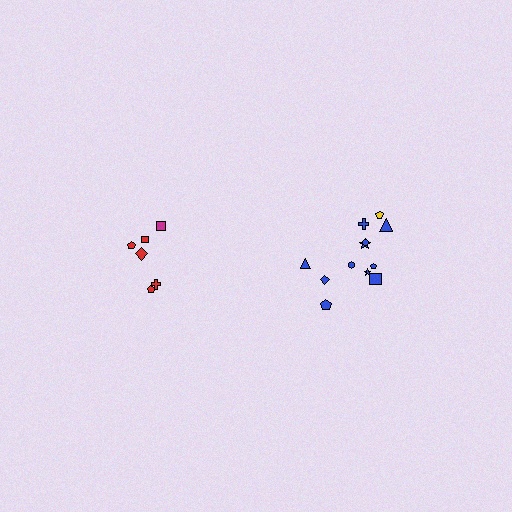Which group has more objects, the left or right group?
The right group.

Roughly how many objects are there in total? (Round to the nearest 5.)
Roughly 20 objects in total.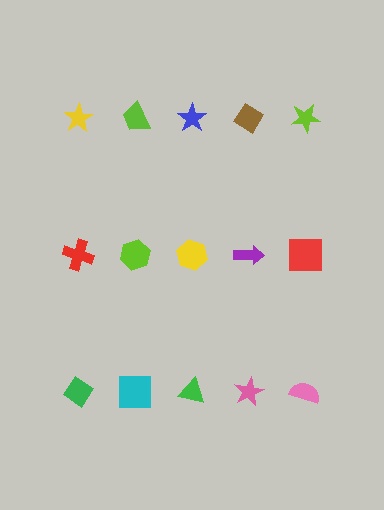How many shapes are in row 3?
5 shapes.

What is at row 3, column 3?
A green triangle.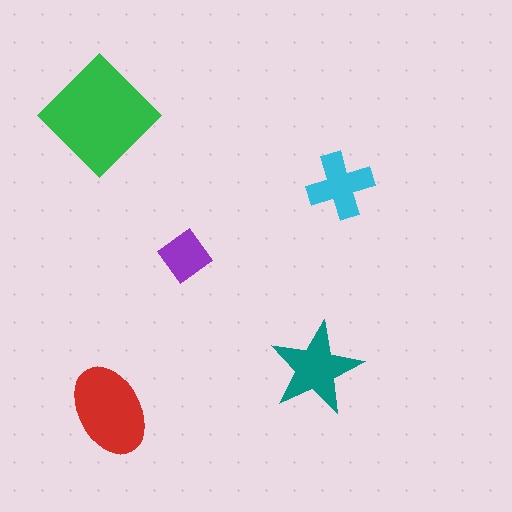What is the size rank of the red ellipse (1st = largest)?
2nd.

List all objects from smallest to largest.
The purple diamond, the cyan cross, the teal star, the red ellipse, the green diamond.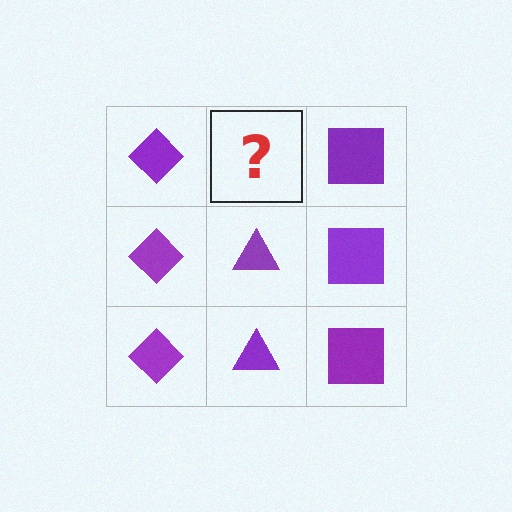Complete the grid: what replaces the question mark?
The question mark should be replaced with a purple triangle.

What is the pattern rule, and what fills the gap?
The rule is that each column has a consistent shape. The gap should be filled with a purple triangle.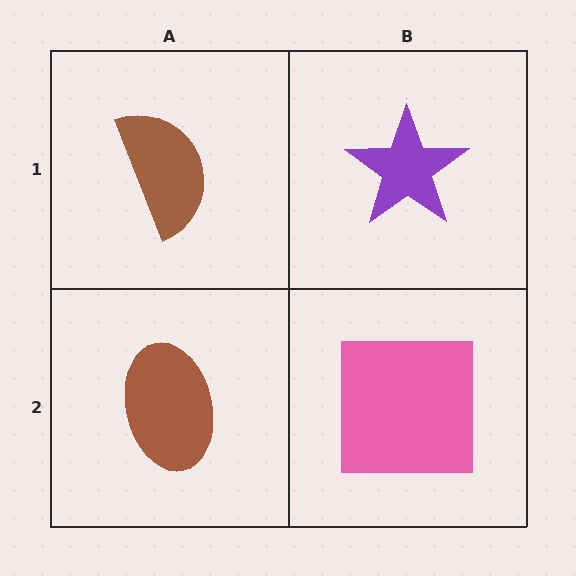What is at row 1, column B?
A purple star.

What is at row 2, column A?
A brown ellipse.